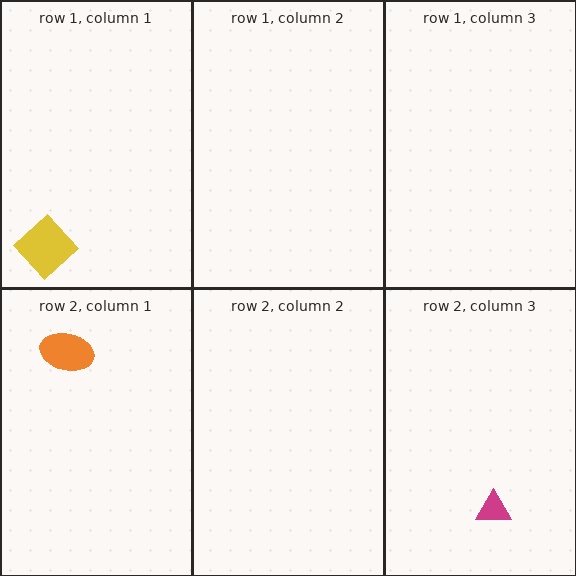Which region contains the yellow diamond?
The row 1, column 1 region.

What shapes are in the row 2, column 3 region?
The magenta triangle.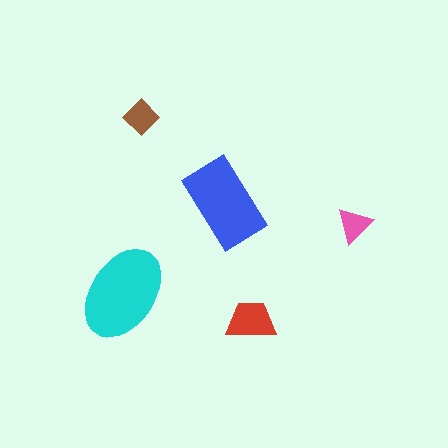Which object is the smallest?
The pink triangle.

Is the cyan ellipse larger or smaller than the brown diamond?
Larger.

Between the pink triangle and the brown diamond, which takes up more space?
The brown diamond.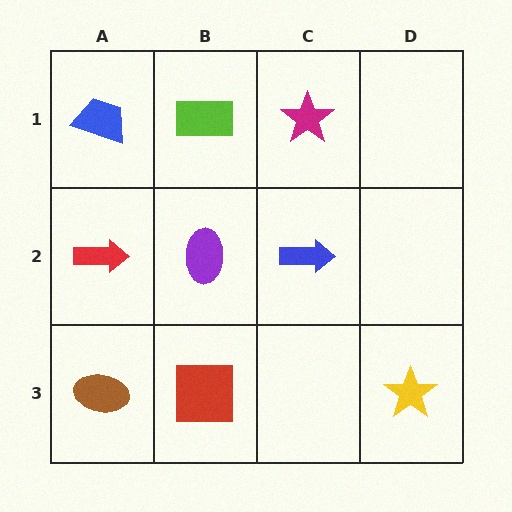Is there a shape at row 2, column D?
No, that cell is empty.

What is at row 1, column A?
A blue trapezoid.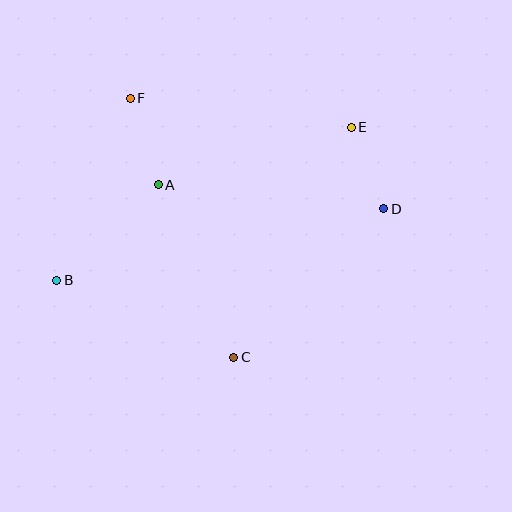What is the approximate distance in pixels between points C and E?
The distance between C and E is approximately 258 pixels.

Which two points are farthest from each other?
Points B and D are farthest from each other.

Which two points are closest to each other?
Points D and E are closest to each other.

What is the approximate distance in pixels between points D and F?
The distance between D and F is approximately 276 pixels.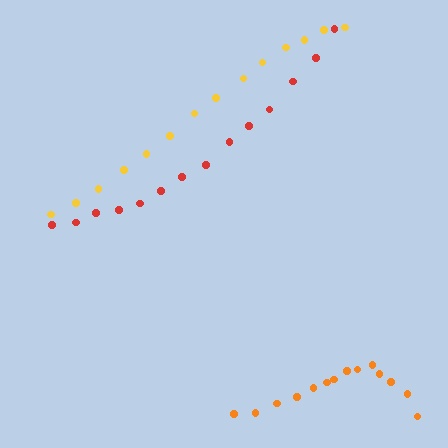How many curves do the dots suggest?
There are 3 distinct paths.